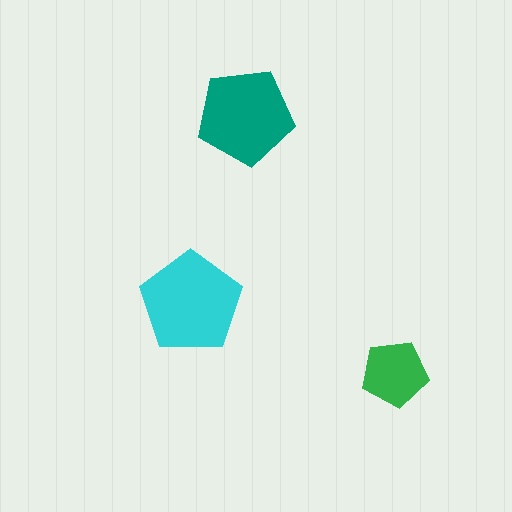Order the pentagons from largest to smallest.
the cyan one, the teal one, the green one.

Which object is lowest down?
The green pentagon is bottommost.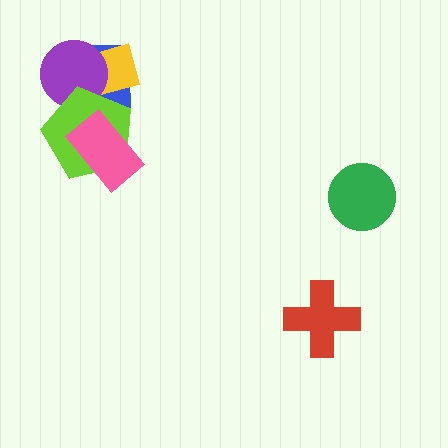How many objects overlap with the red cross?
0 objects overlap with the red cross.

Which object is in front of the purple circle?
The lime pentagon is in front of the purple circle.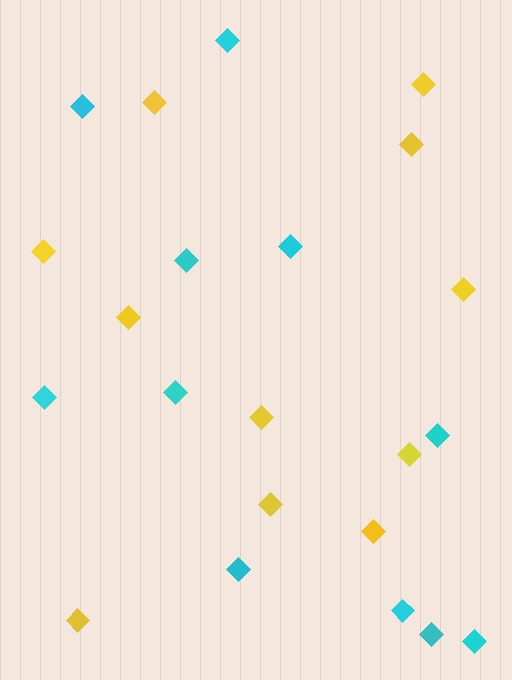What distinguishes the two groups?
There are 2 groups: one group of yellow diamonds (11) and one group of cyan diamonds (11).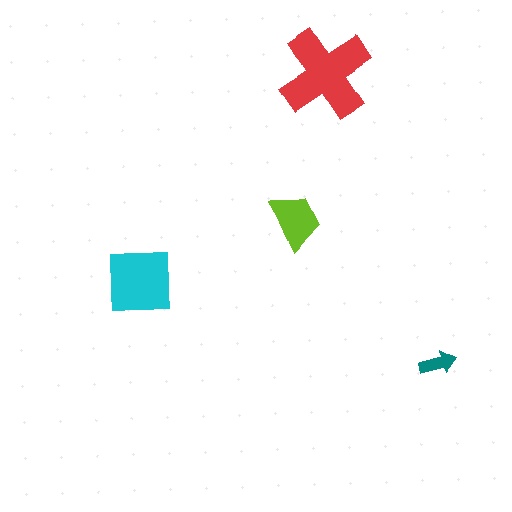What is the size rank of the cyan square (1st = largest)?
2nd.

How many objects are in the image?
There are 4 objects in the image.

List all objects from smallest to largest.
The teal arrow, the lime trapezoid, the cyan square, the red cross.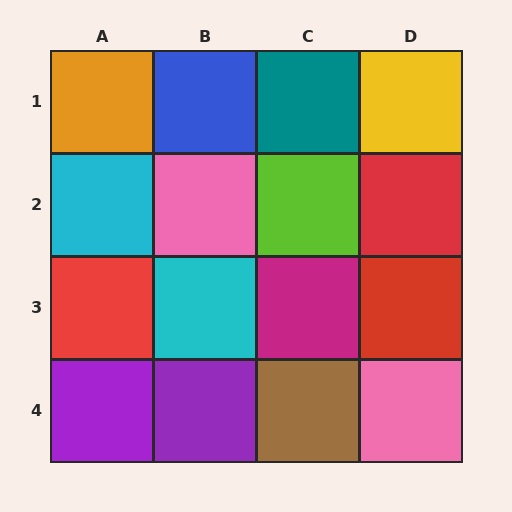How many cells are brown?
1 cell is brown.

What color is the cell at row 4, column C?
Brown.